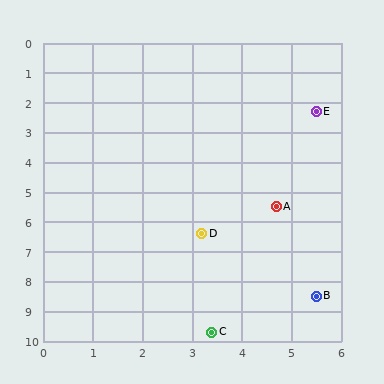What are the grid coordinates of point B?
Point B is at approximately (5.5, 8.5).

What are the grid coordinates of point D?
Point D is at approximately (3.2, 6.4).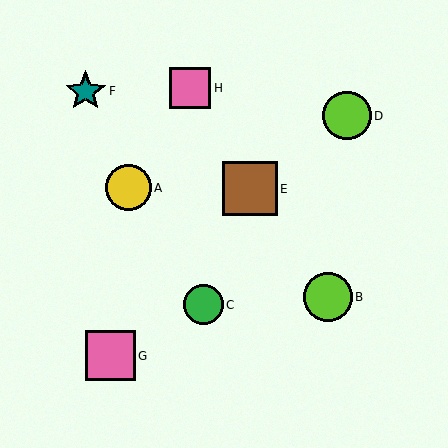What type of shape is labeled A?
Shape A is a yellow circle.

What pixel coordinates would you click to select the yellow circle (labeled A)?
Click at (128, 188) to select the yellow circle A.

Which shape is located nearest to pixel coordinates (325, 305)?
The lime circle (labeled B) at (328, 297) is nearest to that location.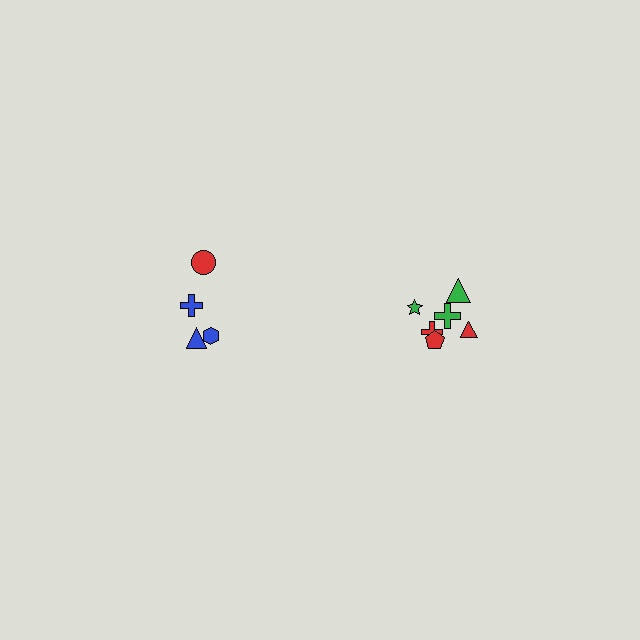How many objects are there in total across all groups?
There are 10 objects.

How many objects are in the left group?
There are 4 objects.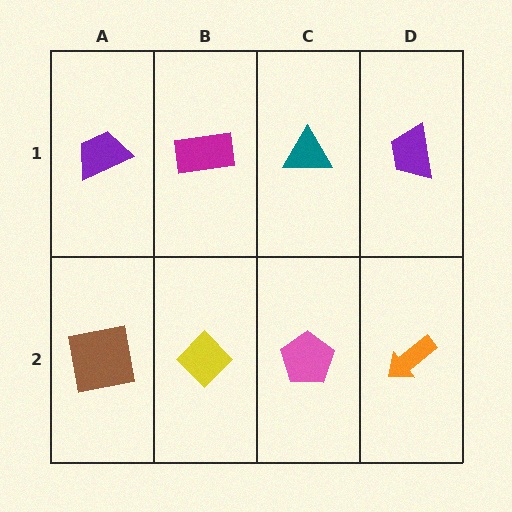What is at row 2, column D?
An orange arrow.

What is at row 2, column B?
A yellow diamond.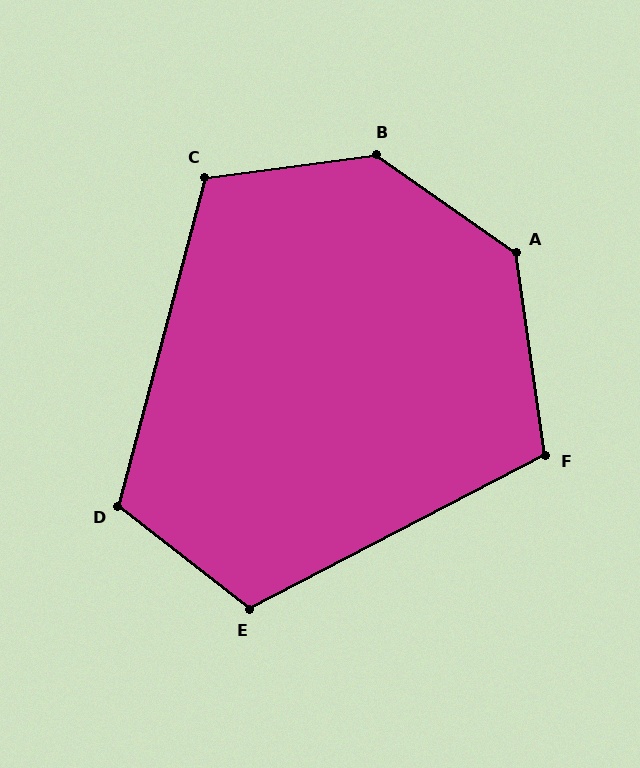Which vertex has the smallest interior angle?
F, at approximately 109 degrees.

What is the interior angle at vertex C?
Approximately 113 degrees (obtuse).